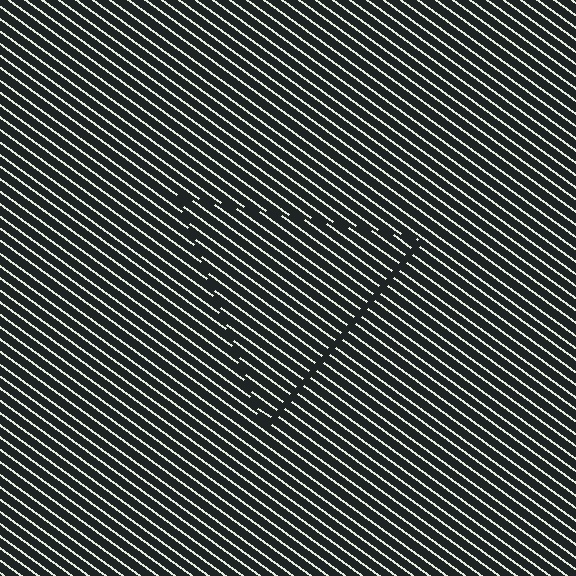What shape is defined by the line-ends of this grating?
An illusory triangle. The interior of the shape contains the same grating, shifted by half a period — the contour is defined by the phase discontinuity where line-ends from the inner and outer gratings abut.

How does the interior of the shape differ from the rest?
The interior of the shape contains the same grating, shifted by half a period — the contour is defined by the phase discontinuity where line-ends from the inner and outer gratings abut.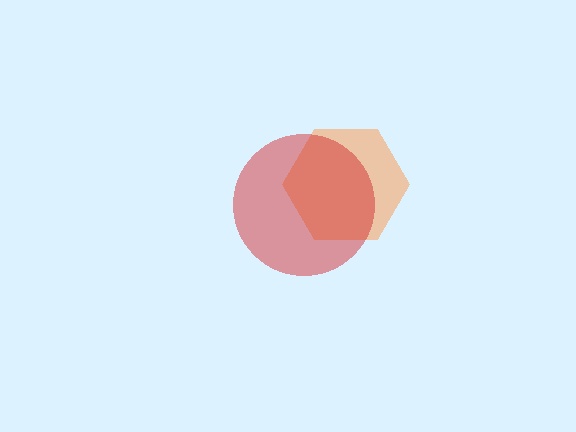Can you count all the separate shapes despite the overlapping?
Yes, there are 2 separate shapes.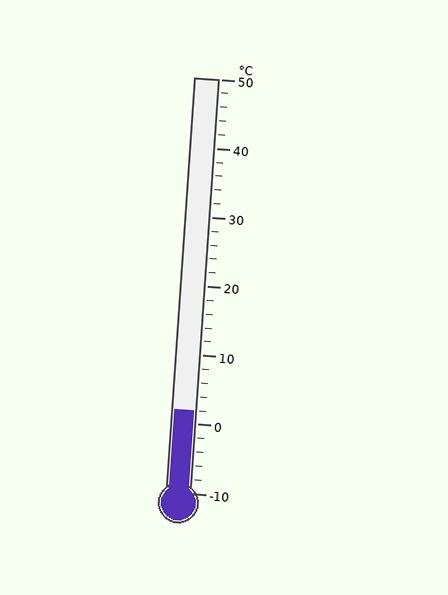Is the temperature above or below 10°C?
The temperature is below 10°C.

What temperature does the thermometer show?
The thermometer shows approximately 2°C.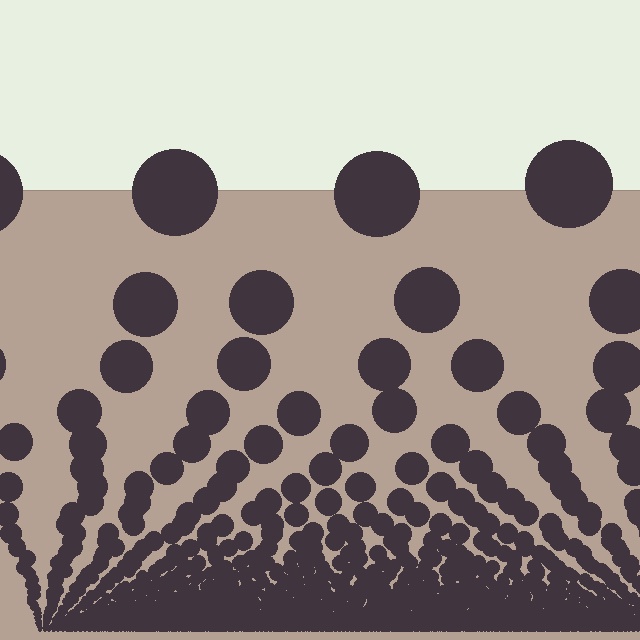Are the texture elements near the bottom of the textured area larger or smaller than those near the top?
Smaller. The gradient is inverted — elements near the bottom are smaller and denser.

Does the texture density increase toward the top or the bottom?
Density increases toward the bottom.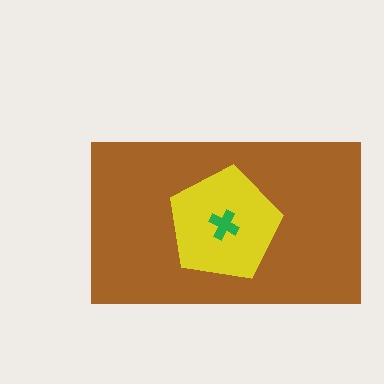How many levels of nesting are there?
3.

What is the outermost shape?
The brown rectangle.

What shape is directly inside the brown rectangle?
The yellow pentagon.